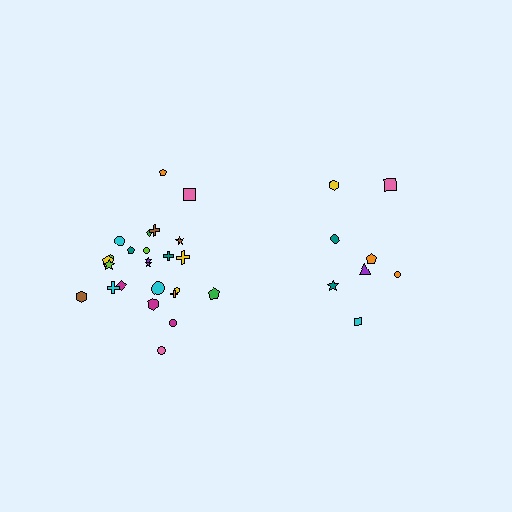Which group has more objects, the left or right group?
The left group.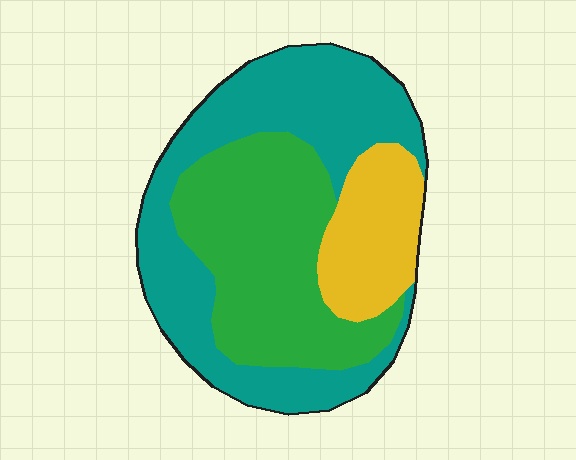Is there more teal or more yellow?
Teal.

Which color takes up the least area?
Yellow, at roughly 15%.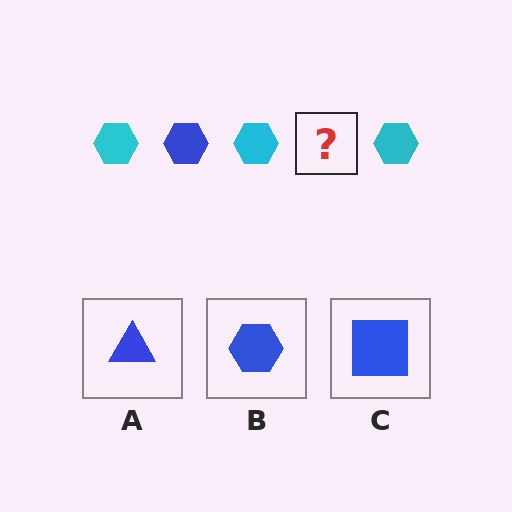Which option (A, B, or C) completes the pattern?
B.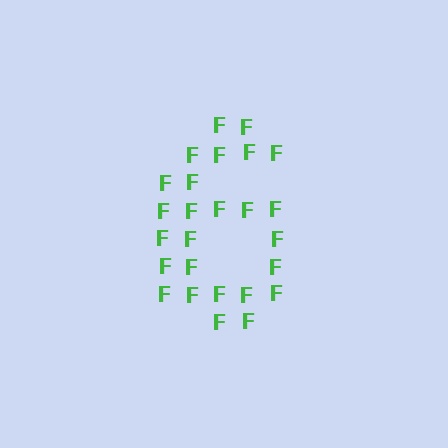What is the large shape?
The large shape is the digit 6.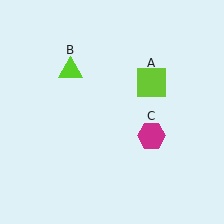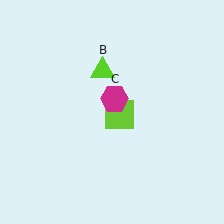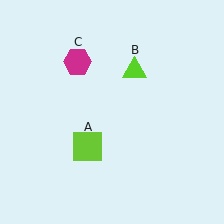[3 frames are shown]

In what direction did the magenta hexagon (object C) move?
The magenta hexagon (object C) moved up and to the left.